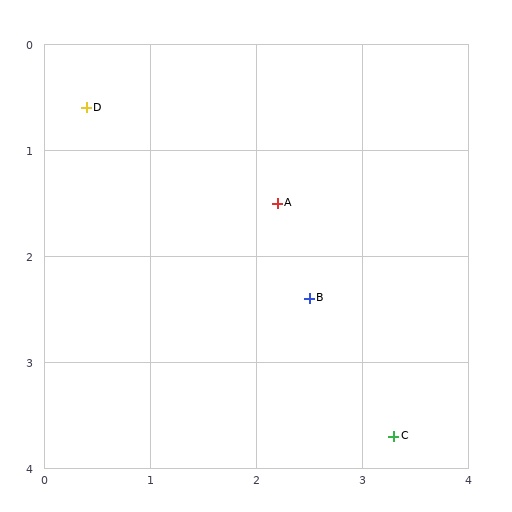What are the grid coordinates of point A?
Point A is at approximately (2.2, 1.5).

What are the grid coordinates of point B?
Point B is at approximately (2.5, 2.4).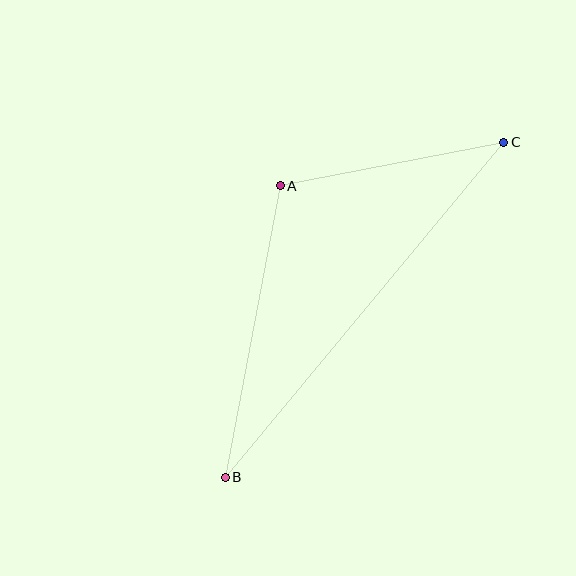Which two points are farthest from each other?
Points B and C are farthest from each other.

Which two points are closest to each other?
Points A and C are closest to each other.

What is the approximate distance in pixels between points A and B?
The distance between A and B is approximately 297 pixels.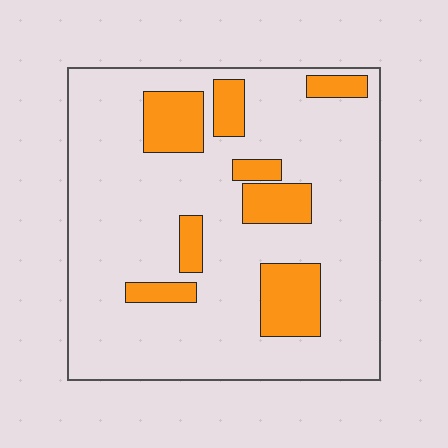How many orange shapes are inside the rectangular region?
8.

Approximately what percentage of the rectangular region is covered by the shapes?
Approximately 20%.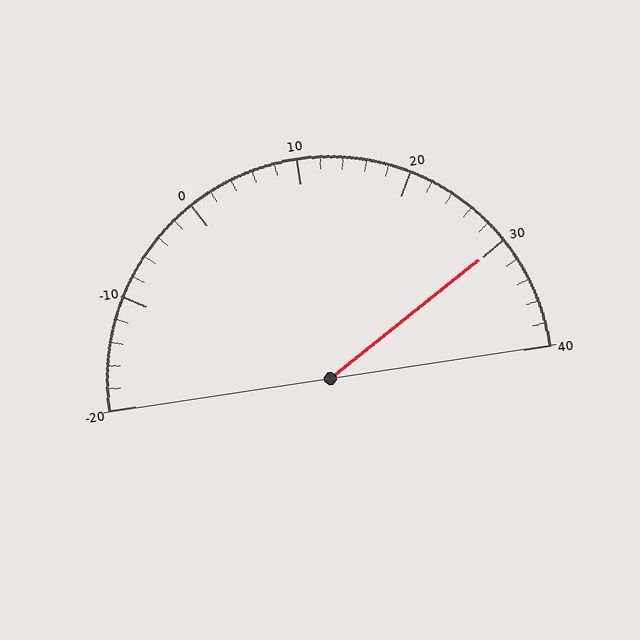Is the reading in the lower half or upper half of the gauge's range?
The reading is in the upper half of the range (-20 to 40).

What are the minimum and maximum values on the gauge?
The gauge ranges from -20 to 40.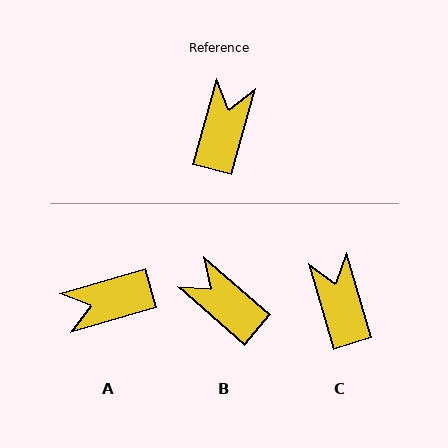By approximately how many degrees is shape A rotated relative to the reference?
Approximately 121 degrees counter-clockwise.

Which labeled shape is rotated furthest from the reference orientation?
A, about 121 degrees away.